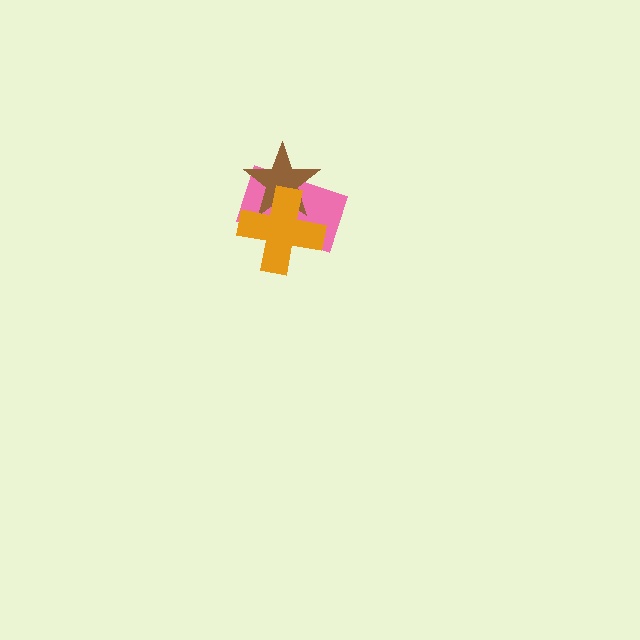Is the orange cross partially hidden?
No, no other shape covers it.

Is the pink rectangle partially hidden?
Yes, it is partially covered by another shape.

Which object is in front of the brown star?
The orange cross is in front of the brown star.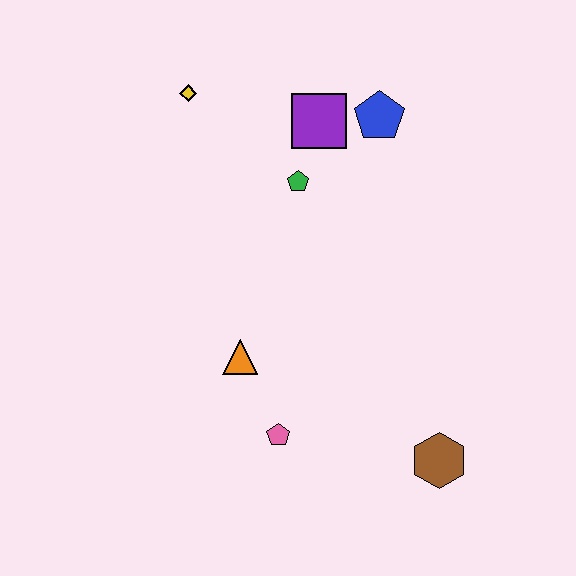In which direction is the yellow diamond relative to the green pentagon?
The yellow diamond is to the left of the green pentagon.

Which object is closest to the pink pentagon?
The orange triangle is closest to the pink pentagon.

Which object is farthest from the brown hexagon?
The yellow diamond is farthest from the brown hexagon.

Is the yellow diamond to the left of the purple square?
Yes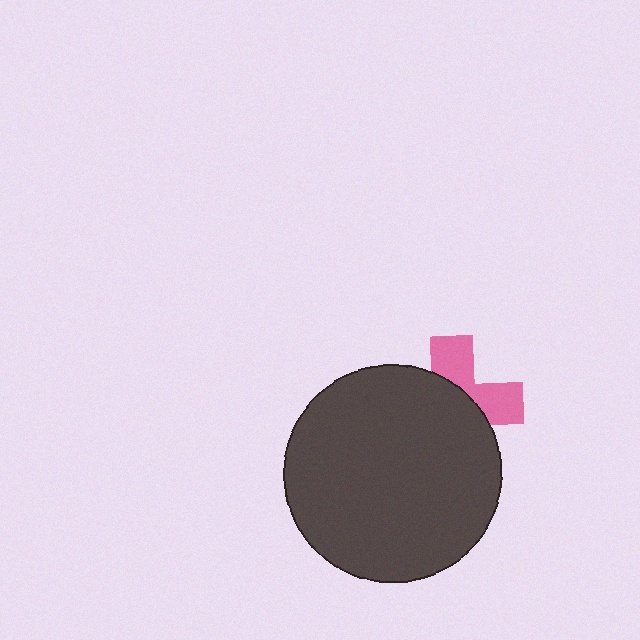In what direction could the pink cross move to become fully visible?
The pink cross could move toward the upper-right. That would shift it out from behind the dark gray circle entirely.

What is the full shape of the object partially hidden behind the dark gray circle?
The partially hidden object is a pink cross.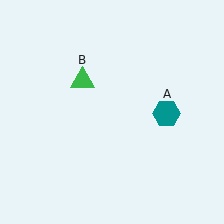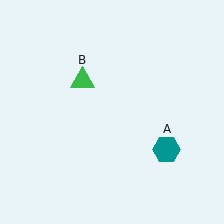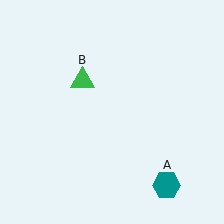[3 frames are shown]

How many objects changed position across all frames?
1 object changed position: teal hexagon (object A).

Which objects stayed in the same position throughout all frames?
Green triangle (object B) remained stationary.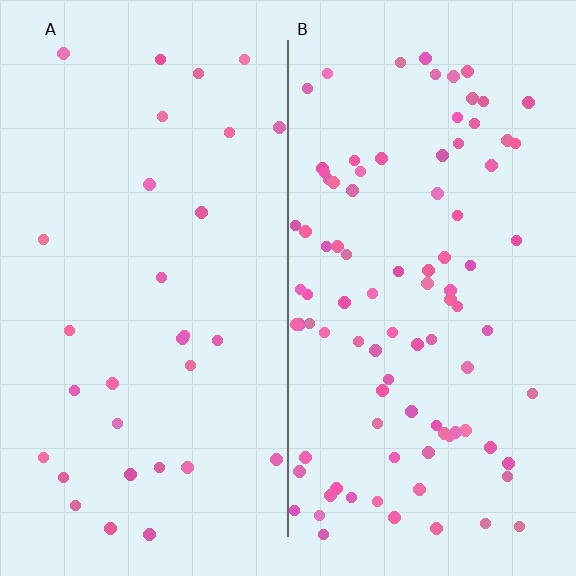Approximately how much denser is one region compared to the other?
Approximately 3.0× — region B over region A.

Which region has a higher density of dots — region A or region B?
B (the right).